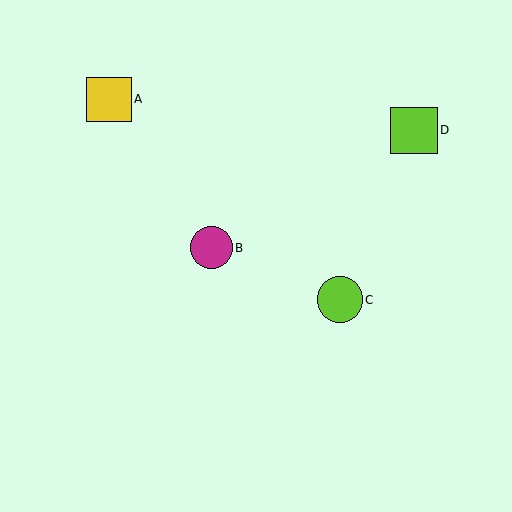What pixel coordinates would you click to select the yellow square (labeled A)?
Click at (109, 99) to select the yellow square A.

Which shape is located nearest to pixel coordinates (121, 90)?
The yellow square (labeled A) at (109, 99) is nearest to that location.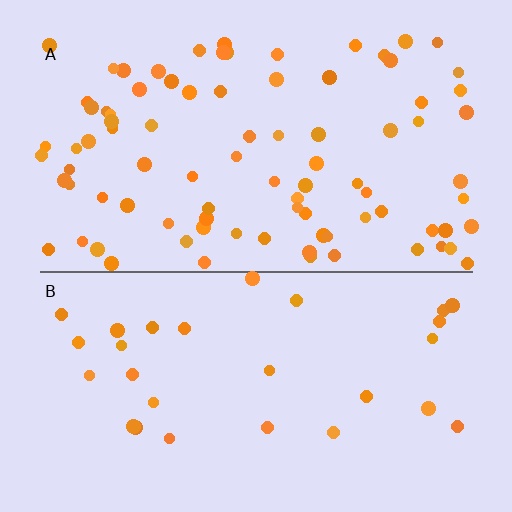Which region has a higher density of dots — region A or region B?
A (the top).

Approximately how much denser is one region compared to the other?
Approximately 3.0× — region A over region B.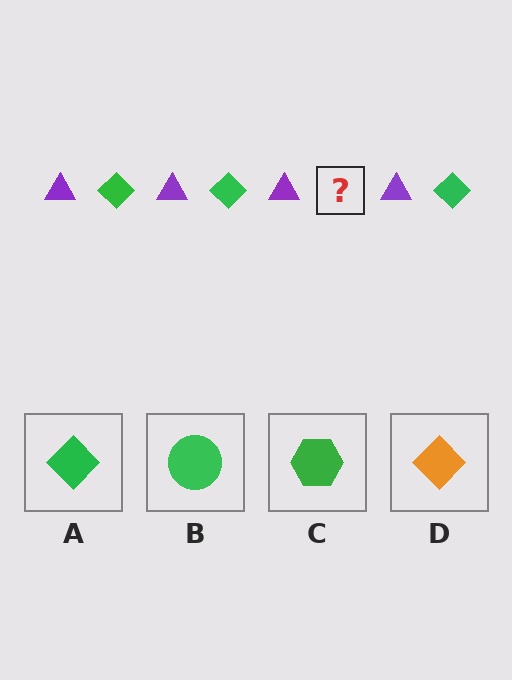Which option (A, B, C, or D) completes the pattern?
A.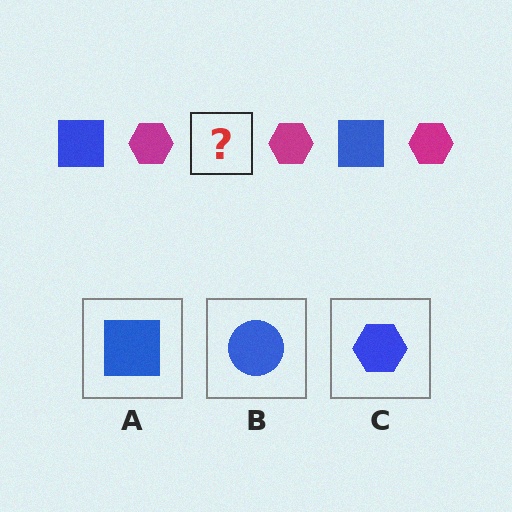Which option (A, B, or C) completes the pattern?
A.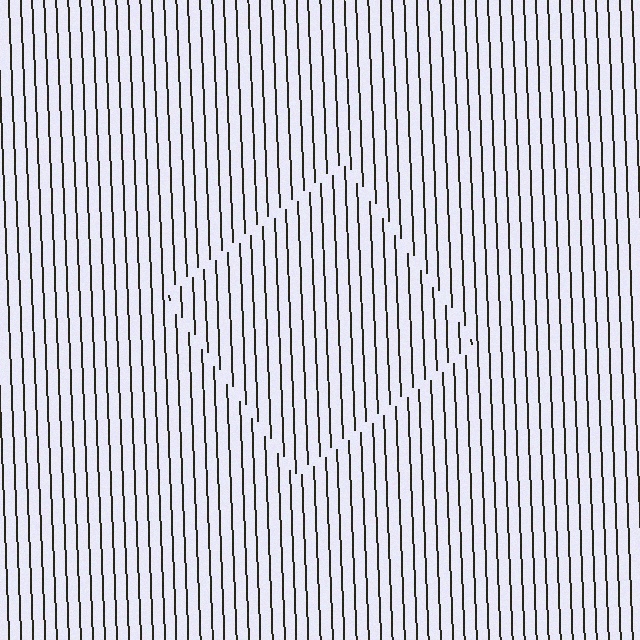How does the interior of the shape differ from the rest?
The interior of the shape contains the same grating, shifted by half a period — the contour is defined by the phase discontinuity where line-ends from the inner and outer gratings abut.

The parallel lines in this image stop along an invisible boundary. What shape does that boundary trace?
An illusory square. The interior of the shape contains the same grating, shifted by half a period — the contour is defined by the phase discontinuity where line-ends from the inner and outer gratings abut.